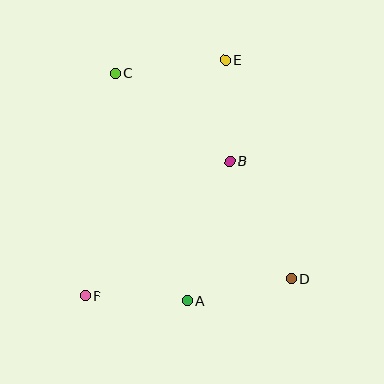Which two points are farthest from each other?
Points E and F are farthest from each other.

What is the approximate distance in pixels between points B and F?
The distance between B and F is approximately 198 pixels.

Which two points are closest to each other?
Points B and E are closest to each other.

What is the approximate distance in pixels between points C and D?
The distance between C and D is approximately 270 pixels.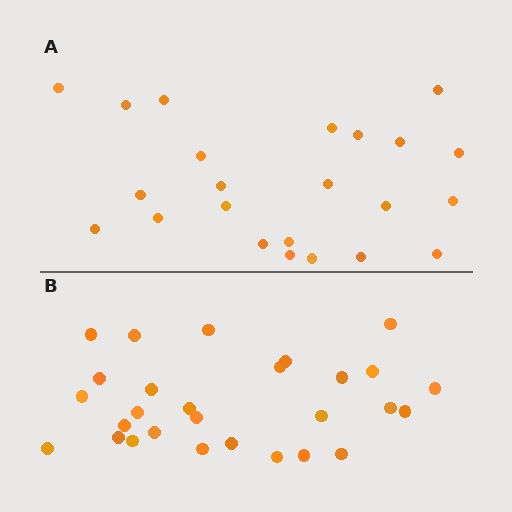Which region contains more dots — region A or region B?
Region B (the bottom region) has more dots.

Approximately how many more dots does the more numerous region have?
Region B has about 5 more dots than region A.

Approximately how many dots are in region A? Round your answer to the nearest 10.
About 20 dots. (The exact count is 23, which rounds to 20.)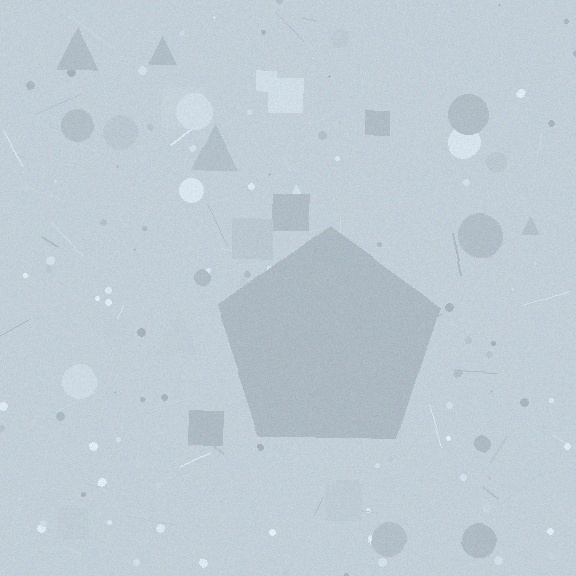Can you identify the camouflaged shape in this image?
The camouflaged shape is a pentagon.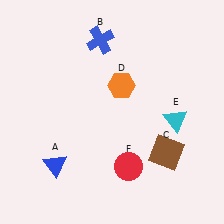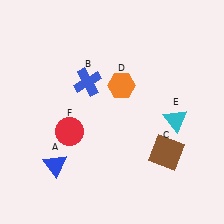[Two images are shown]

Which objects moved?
The objects that moved are: the blue cross (B), the red circle (F).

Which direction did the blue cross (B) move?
The blue cross (B) moved down.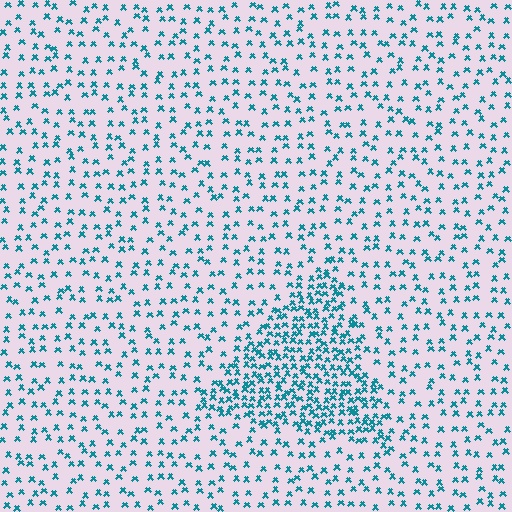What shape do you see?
I see a triangle.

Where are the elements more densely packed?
The elements are more densely packed inside the triangle boundary.